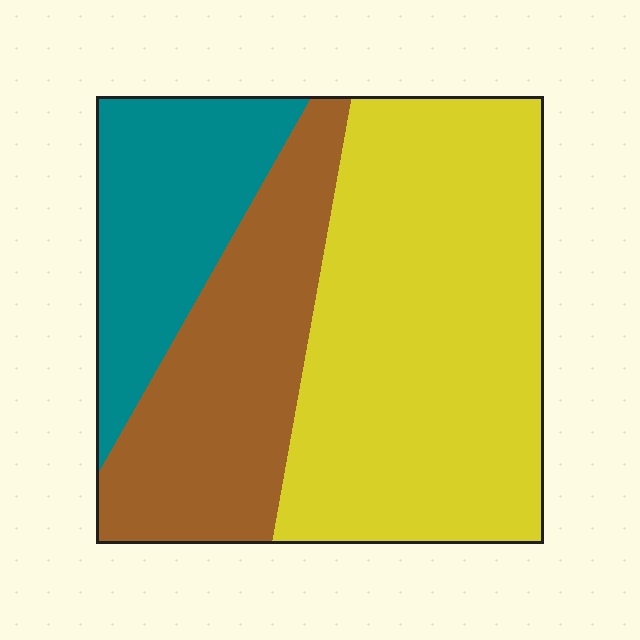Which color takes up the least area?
Teal, at roughly 20%.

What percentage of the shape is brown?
Brown covers around 30% of the shape.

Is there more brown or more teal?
Brown.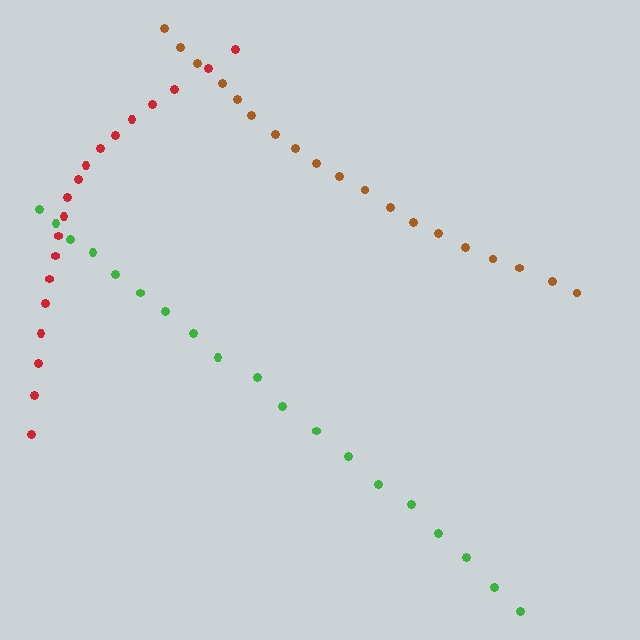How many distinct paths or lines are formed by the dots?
There are 3 distinct paths.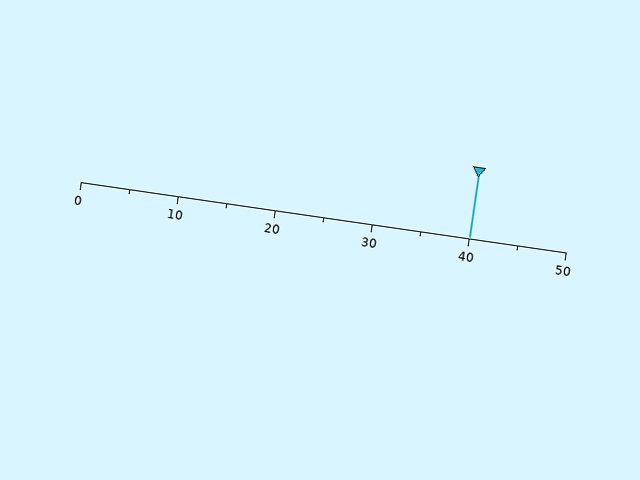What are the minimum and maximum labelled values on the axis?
The axis runs from 0 to 50.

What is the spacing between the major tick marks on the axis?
The major ticks are spaced 10 apart.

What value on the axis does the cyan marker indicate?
The marker indicates approximately 40.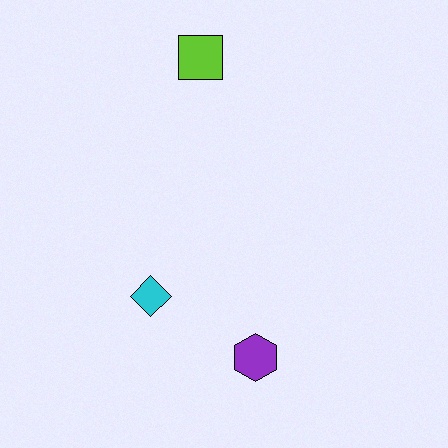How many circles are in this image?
There are no circles.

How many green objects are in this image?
There are no green objects.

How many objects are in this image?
There are 3 objects.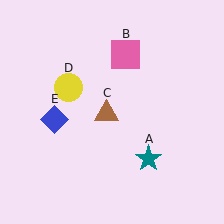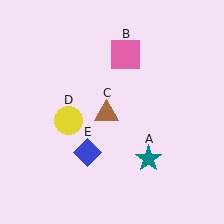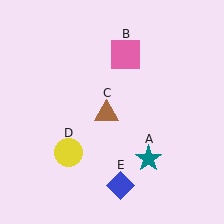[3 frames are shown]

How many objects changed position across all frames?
2 objects changed position: yellow circle (object D), blue diamond (object E).